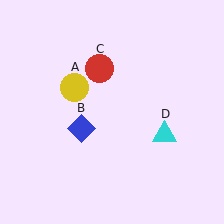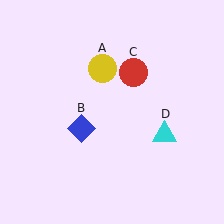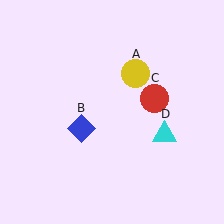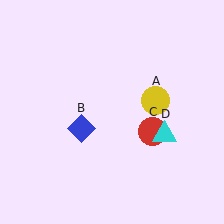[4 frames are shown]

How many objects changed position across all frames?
2 objects changed position: yellow circle (object A), red circle (object C).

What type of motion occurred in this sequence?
The yellow circle (object A), red circle (object C) rotated clockwise around the center of the scene.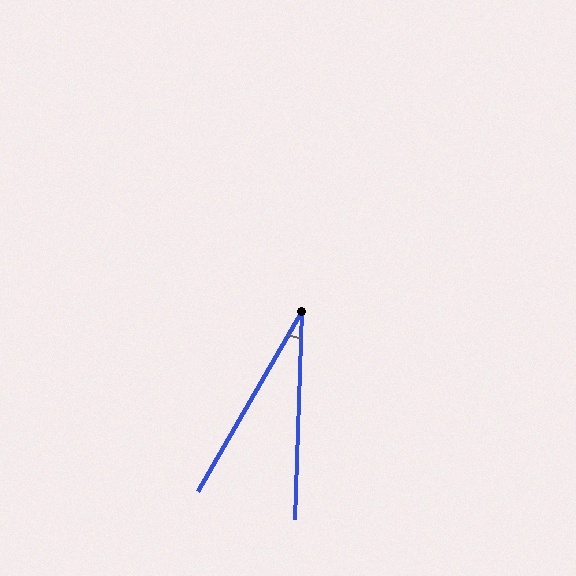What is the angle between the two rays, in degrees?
Approximately 28 degrees.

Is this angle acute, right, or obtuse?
It is acute.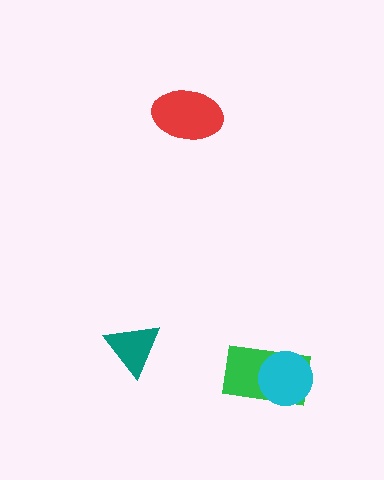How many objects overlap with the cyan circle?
1 object overlaps with the cyan circle.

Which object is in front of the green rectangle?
The cyan circle is in front of the green rectangle.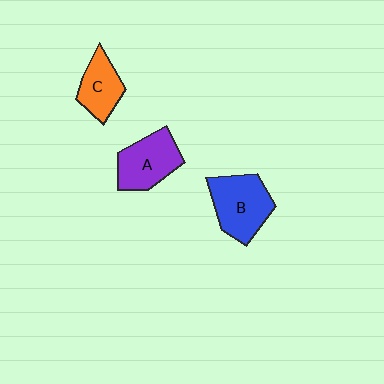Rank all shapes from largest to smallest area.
From largest to smallest: B (blue), A (purple), C (orange).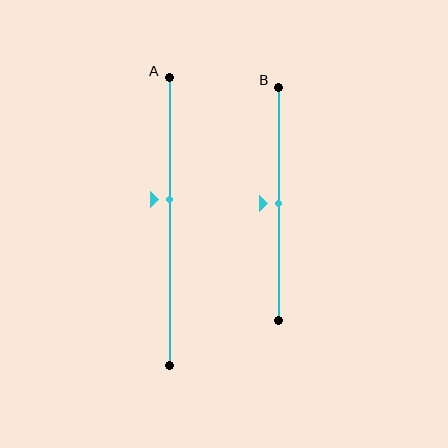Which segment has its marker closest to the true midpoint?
Segment B has its marker closest to the true midpoint.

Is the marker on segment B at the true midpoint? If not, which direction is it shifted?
Yes, the marker on segment B is at the true midpoint.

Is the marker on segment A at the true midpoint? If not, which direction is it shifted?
No, the marker on segment A is shifted upward by about 8% of the segment length.